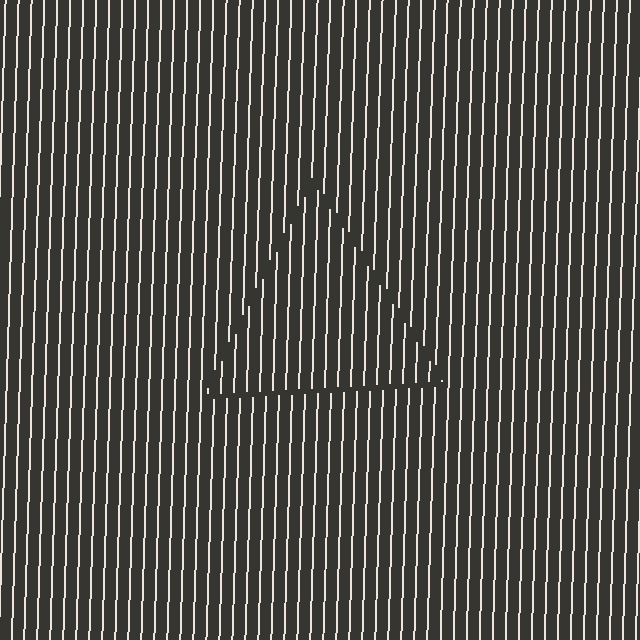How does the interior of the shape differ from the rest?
The interior of the shape contains the same grating, shifted by half a period — the contour is defined by the phase discontinuity where line-ends from the inner and outer gratings abut.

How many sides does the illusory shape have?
3 sides — the line-ends trace a triangle.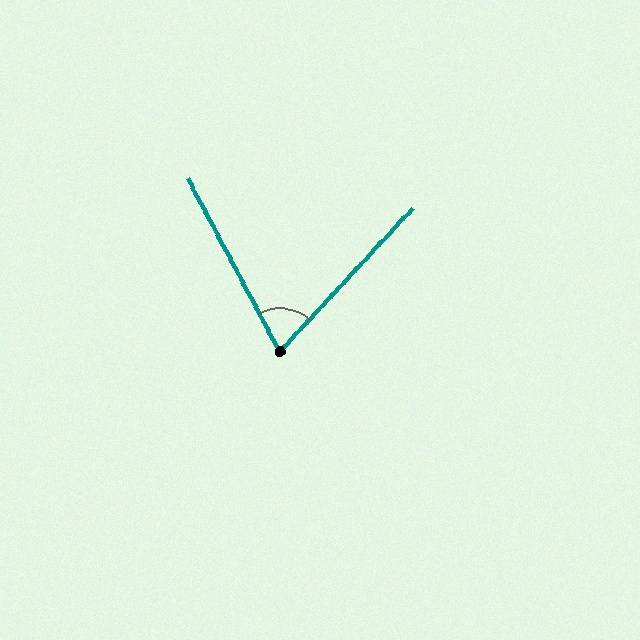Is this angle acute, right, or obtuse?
It is acute.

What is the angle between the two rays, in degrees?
Approximately 71 degrees.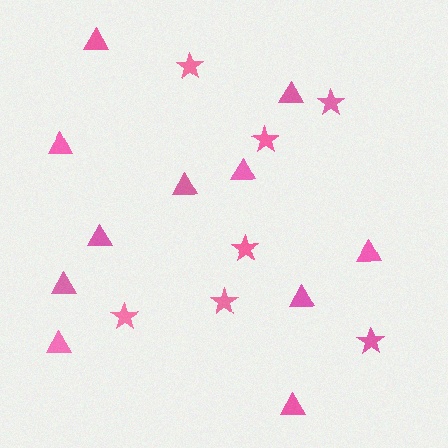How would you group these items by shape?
There are 2 groups: one group of stars (7) and one group of triangles (11).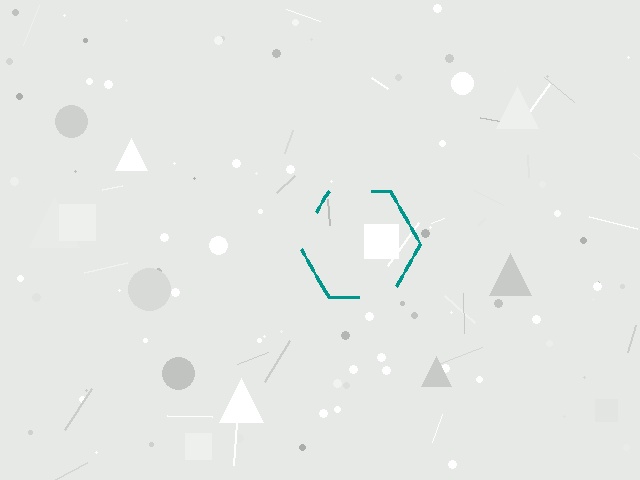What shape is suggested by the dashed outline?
The dashed outline suggests a hexagon.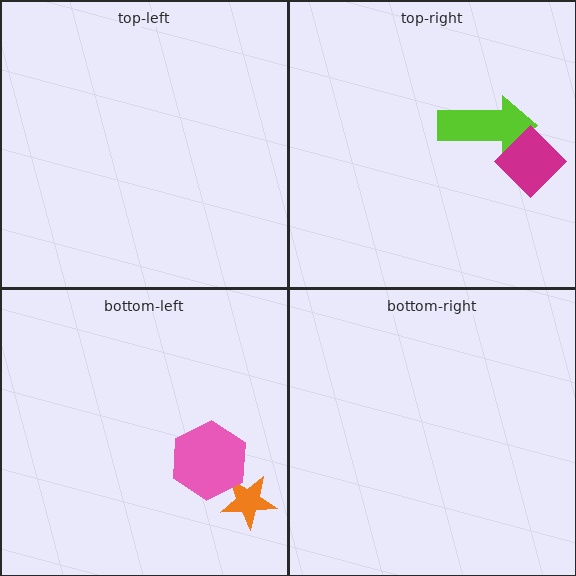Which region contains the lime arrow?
The top-right region.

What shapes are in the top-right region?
The lime arrow, the magenta diamond.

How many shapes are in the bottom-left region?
2.